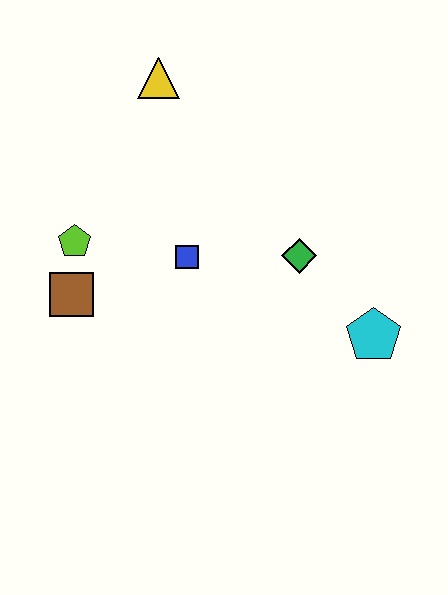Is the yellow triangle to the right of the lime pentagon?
Yes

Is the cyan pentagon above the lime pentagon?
No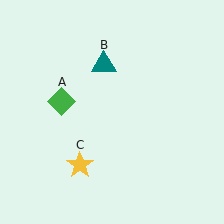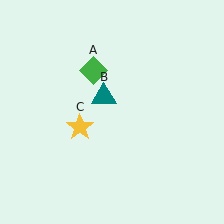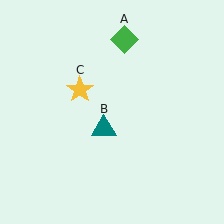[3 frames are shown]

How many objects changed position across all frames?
3 objects changed position: green diamond (object A), teal triangle (object B), yellow star (object C).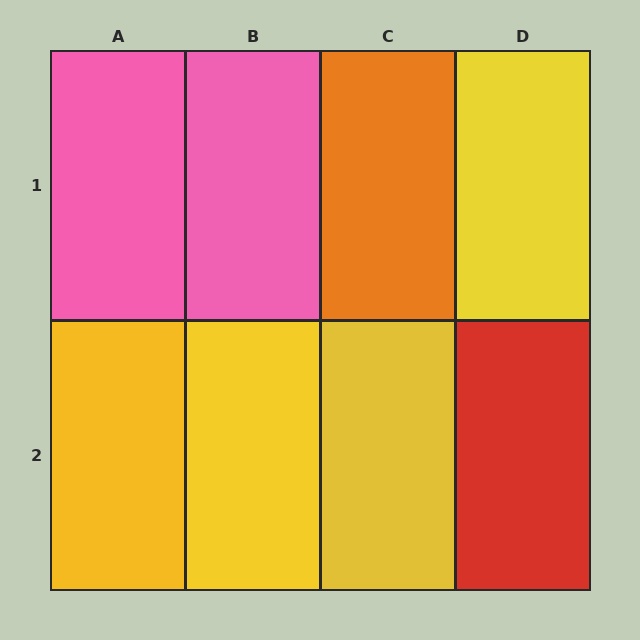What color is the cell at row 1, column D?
Yellow.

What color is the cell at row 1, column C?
Orange.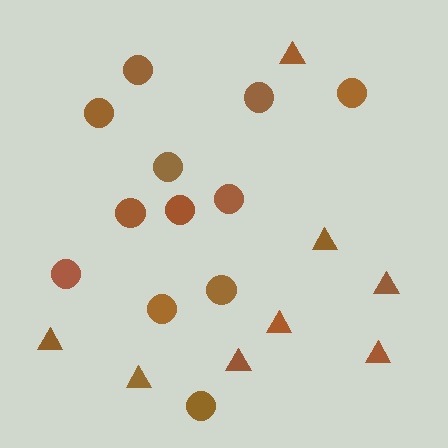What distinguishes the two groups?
There are 2 groups: one group of circles (12) and one group of triangles (8).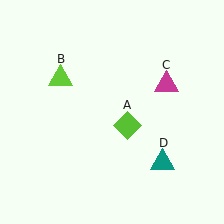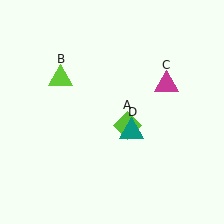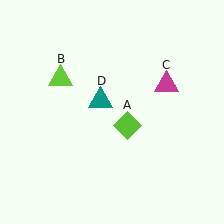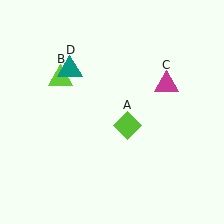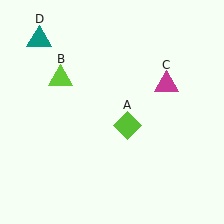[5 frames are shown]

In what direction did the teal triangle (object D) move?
The teal triangle (object D) moved up and to the left.